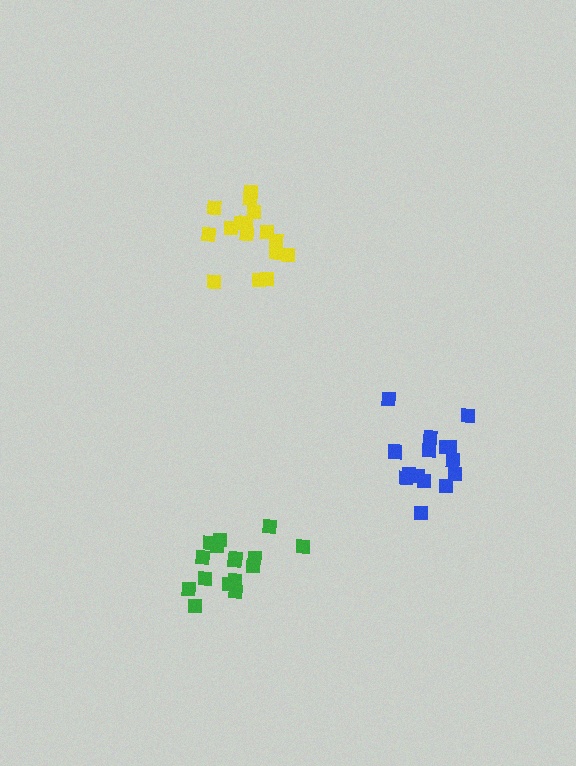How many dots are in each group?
Group 1: 17 dots, Group 2: 16 dots, Group 3: 15 dots (48 total).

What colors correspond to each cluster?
The clusters are colored: green, yellow, blue.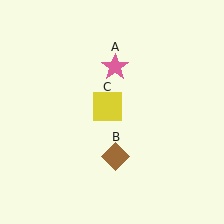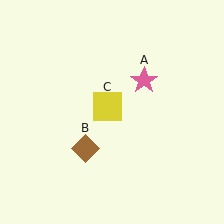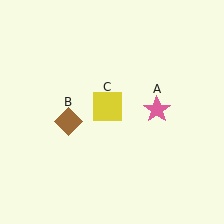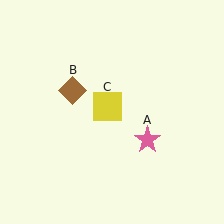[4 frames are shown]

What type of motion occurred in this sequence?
The pink star (object A), brown diamond (object B) rotated clockwise around the center of the scene.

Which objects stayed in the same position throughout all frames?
Yellow square (object C) remained stationary.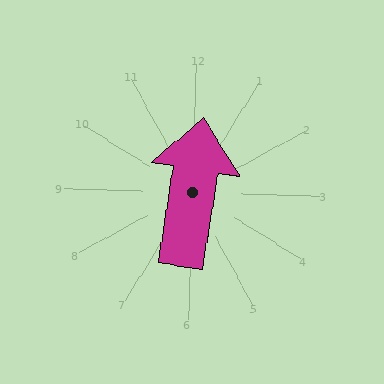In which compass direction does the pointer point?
North.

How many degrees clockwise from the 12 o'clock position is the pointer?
Approximately 7 degrees.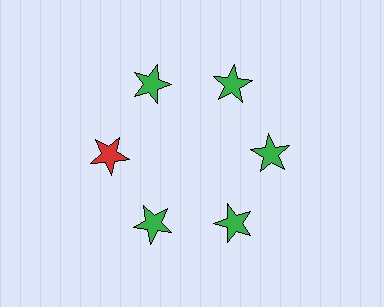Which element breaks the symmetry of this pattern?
The red star at roughly the 9 o'clock position breaks the symmetry. All other shapes are green stars.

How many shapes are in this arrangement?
There are 6 shapes arranged in a ring pattern.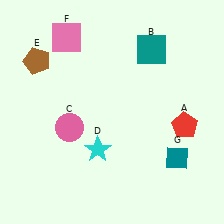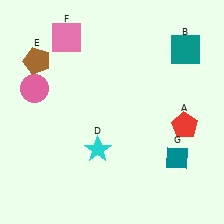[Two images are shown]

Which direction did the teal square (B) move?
The teal square (B) moved right.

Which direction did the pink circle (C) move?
The pink circle (C) moved up.